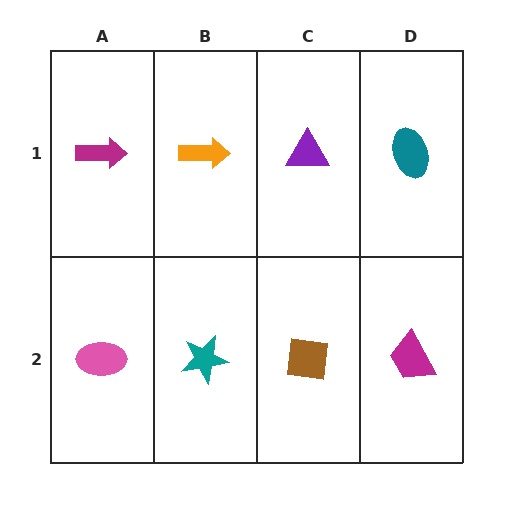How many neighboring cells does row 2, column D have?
2.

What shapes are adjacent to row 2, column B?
An orange arrow (row 1, column B), a pink ellipse (row 2, column A), a brown square (row 2, column C).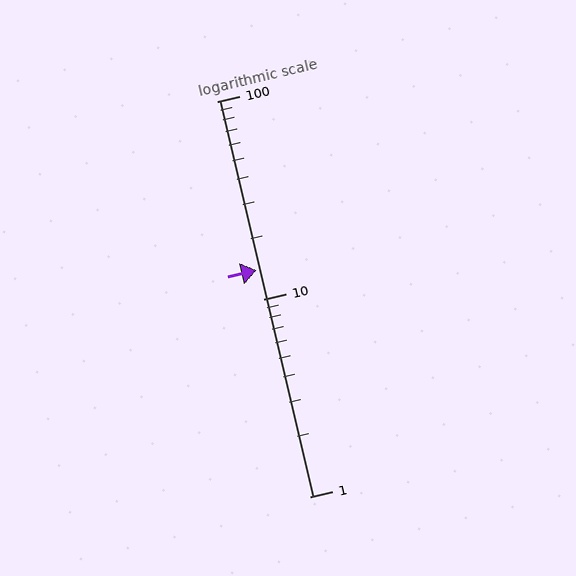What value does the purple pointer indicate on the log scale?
The pointer indicates approximately 14.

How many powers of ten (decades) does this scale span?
The scale spans 2 decades, from 1 to 100.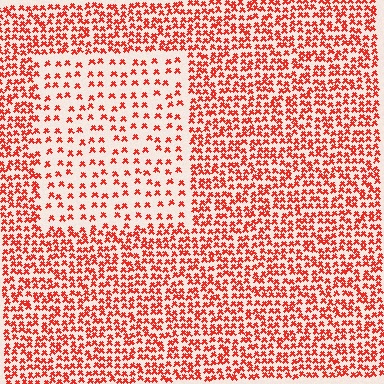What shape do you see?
I see a rectangle.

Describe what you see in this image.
The image contains small red elements arranged at two different densities. A rectangle-shaped region is visible where the elements are less densely packed than the surrounding area.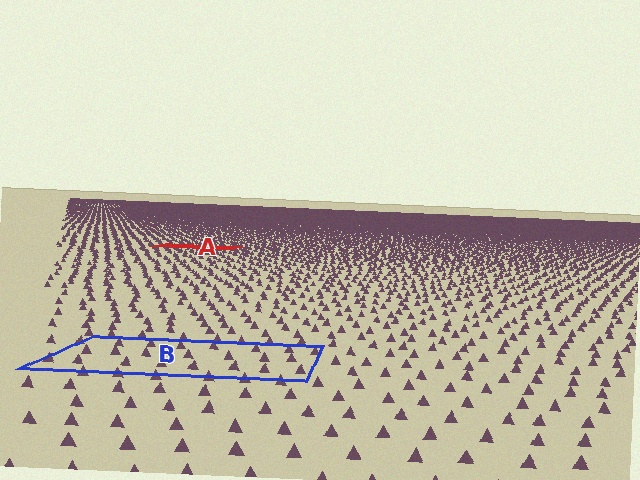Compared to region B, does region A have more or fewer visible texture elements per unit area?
Region A has more texture elements per unit area — they are packed more densely because it is farther away.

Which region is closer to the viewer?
Region B is closer. The texture elements there are larger and more spread out.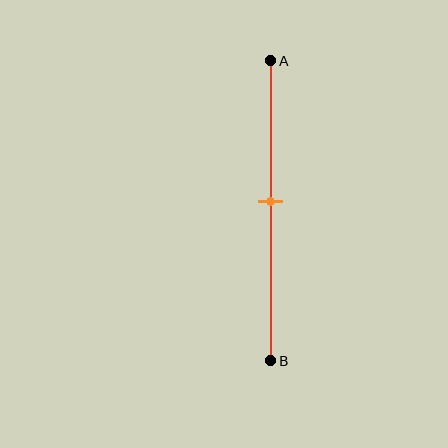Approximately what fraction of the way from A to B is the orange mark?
The orange mark is approximately 45% of the way from A to B.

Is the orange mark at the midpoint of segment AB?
No, the mark is at about 45% from A, not at the 50% midpoint.